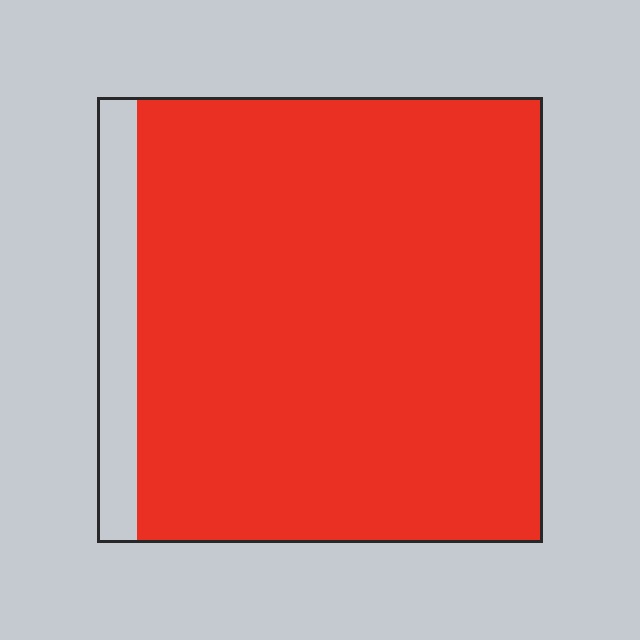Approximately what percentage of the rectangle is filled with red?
Approximately 90%.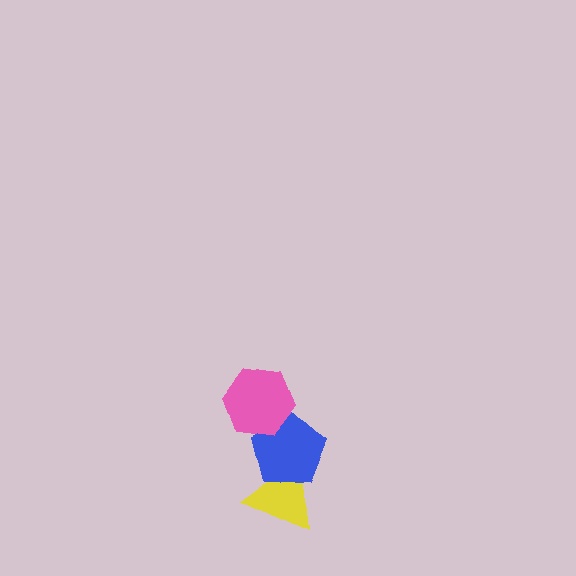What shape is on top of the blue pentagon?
The pink hexagon is on top of the blue pentagon.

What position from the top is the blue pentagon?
The blue pentagon is 2nd from the top.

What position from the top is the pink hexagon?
The pink hexagon is 1st from the top.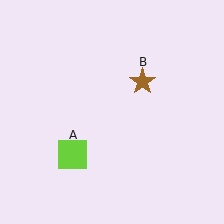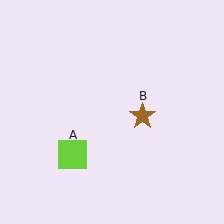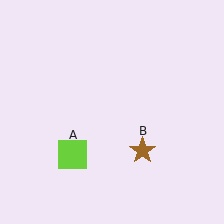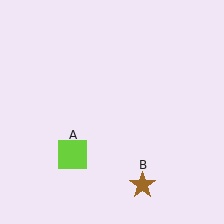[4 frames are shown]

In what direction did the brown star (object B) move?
The brown star (object B) moved down.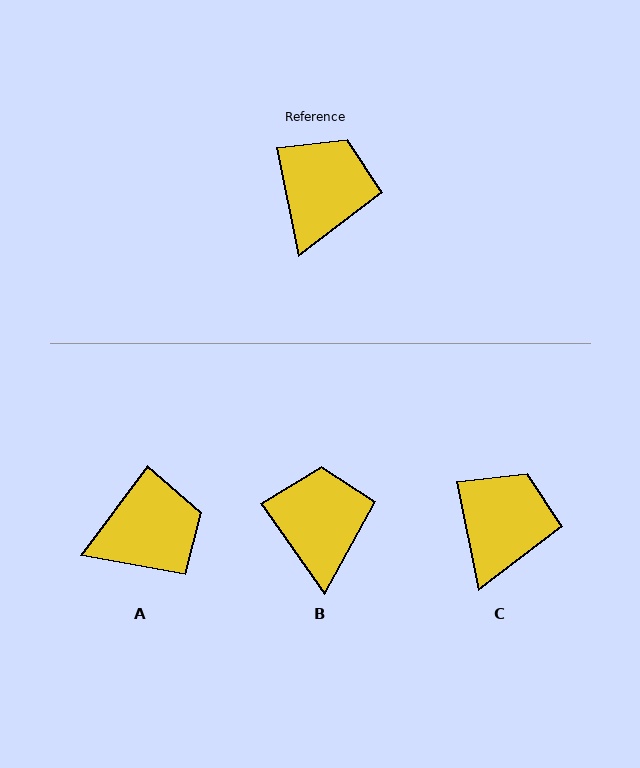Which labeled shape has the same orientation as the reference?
C.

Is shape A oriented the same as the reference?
No, it is off by about 47 degrees.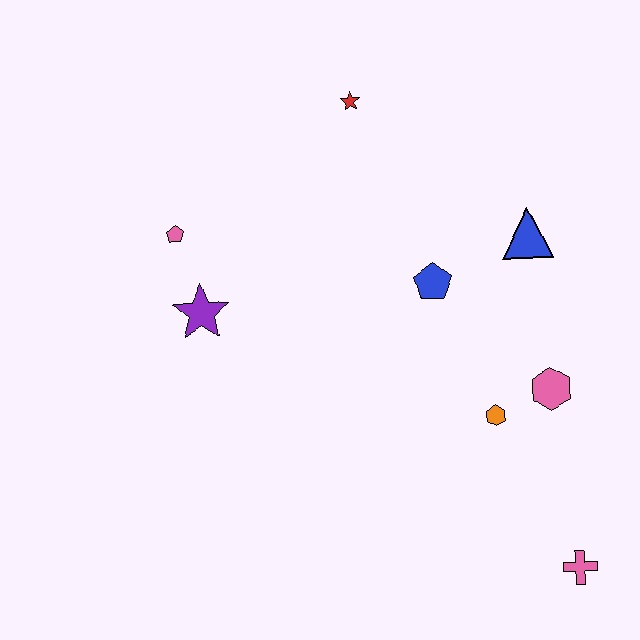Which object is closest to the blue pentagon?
The blue triangle is closest to the blue pentagon.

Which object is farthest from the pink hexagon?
The pink pentagon is farthest from the pink hexagon.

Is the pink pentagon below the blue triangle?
No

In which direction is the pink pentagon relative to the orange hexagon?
The pink pentagon is to the left of the orange hexagon.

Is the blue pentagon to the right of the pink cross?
No